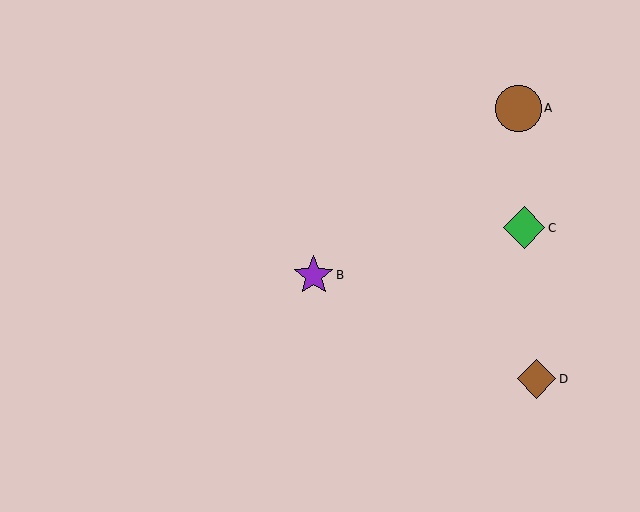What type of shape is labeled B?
Shape B is a purple star.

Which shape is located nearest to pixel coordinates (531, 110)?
The brown circle (labeled A) at (518, 108) is nearest to that location.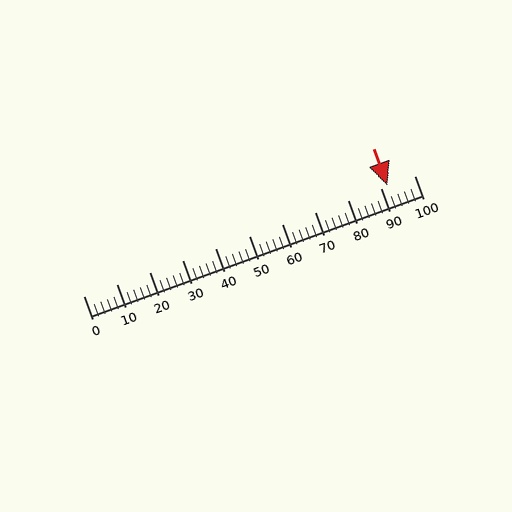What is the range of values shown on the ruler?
The ruler shows values from 0 to 100.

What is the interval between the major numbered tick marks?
The major tick marks are spaced 10 units apart.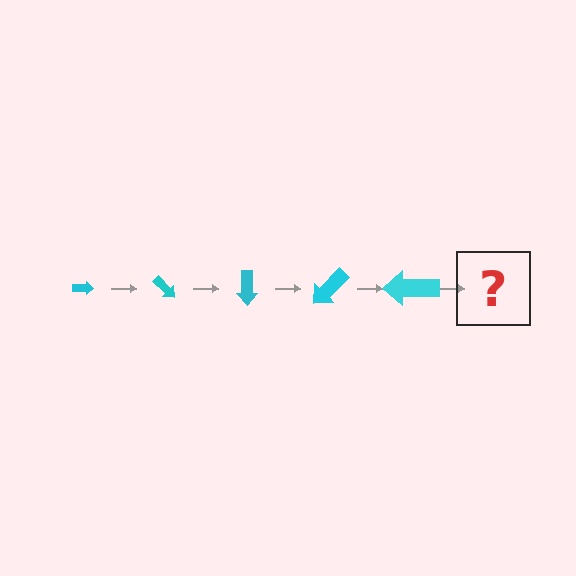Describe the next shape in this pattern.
It should be an arrow, larger than the previous one and rotated 225 degrees from the start.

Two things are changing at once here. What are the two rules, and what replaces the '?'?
The two rules are that the arrow grows larger each step and it rotates 45 degrees each step. The '?' should be an arrow, larger than the previous one and rotated 225 degrees from the start.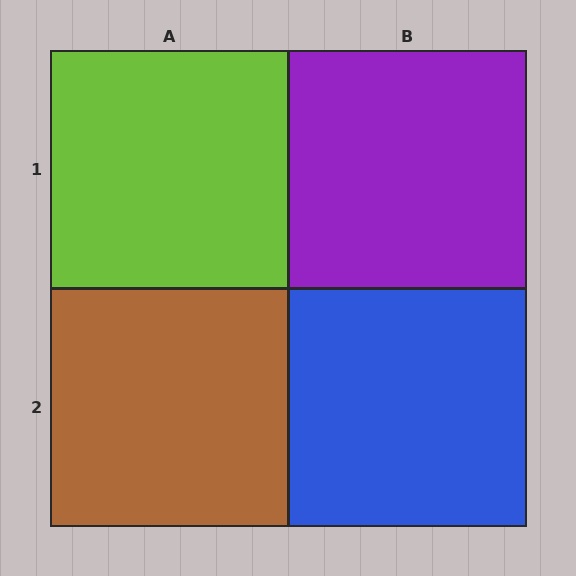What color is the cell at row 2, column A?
Brown.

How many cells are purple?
1 cell is purple.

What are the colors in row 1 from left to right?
Lime, purple.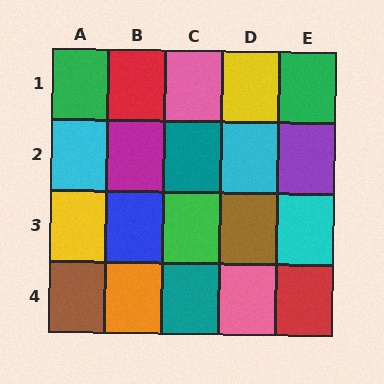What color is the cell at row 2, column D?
Cyan.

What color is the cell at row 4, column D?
Pink.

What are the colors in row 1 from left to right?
Green, red, pink, yellow, green.